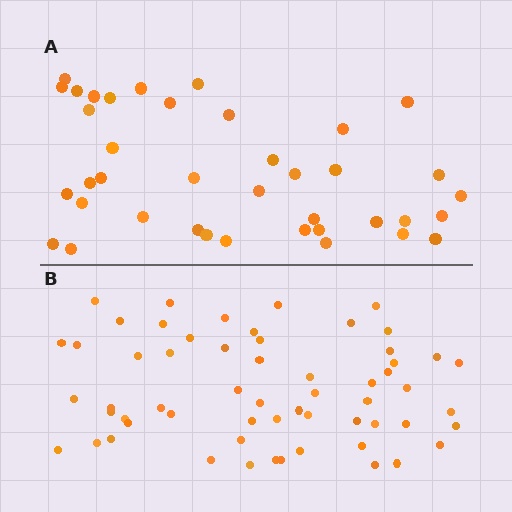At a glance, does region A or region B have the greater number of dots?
Region B (the bottom region) has more dots.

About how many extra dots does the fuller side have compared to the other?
Region B has approximately 20 more dots than region A.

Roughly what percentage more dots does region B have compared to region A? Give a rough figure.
About 50% more.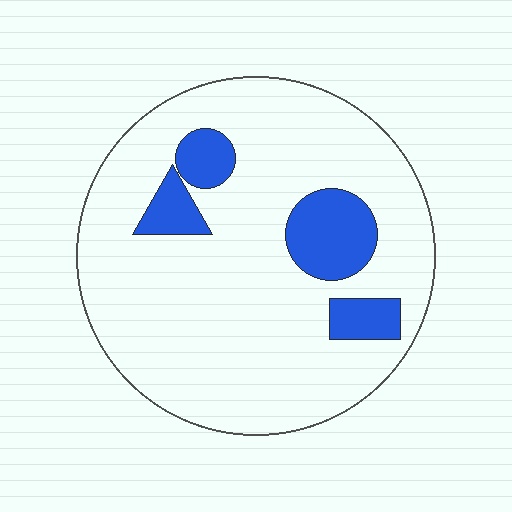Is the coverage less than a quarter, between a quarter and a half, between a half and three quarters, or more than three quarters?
Less than a quarter.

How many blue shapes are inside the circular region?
4.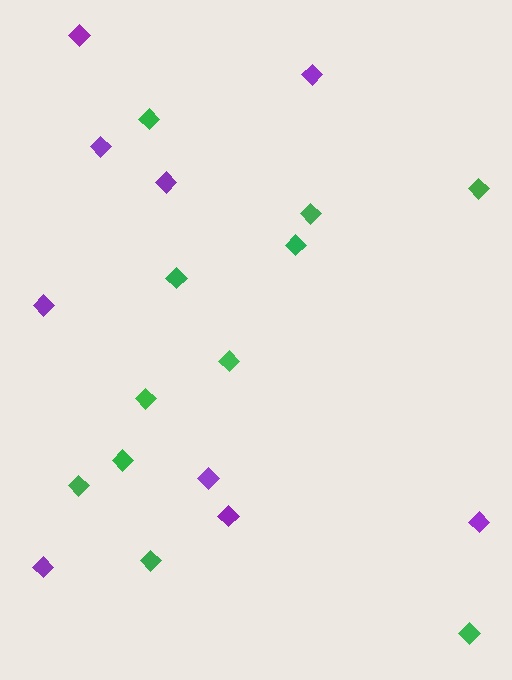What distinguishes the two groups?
There are 2 groups: one group of purple diamonds (9) and one group of green diamonds (11).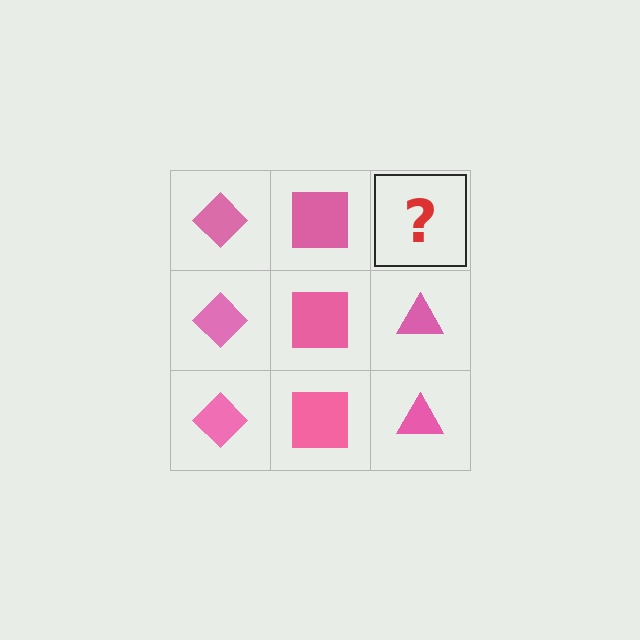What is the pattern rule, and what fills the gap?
The rule is that each column has a consistent shape. The gap should be filled with a pink triangle.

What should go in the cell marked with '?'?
The missing cell should contain a pink triangle.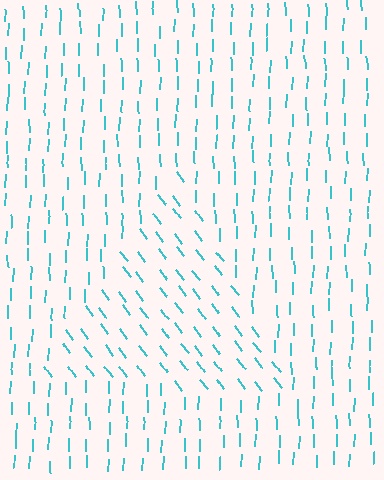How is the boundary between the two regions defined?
The boundary is defined purely by a change in line orientation (approximately 38 degrees difference). All lines are the same color and thickness.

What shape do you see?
I see a triangle.